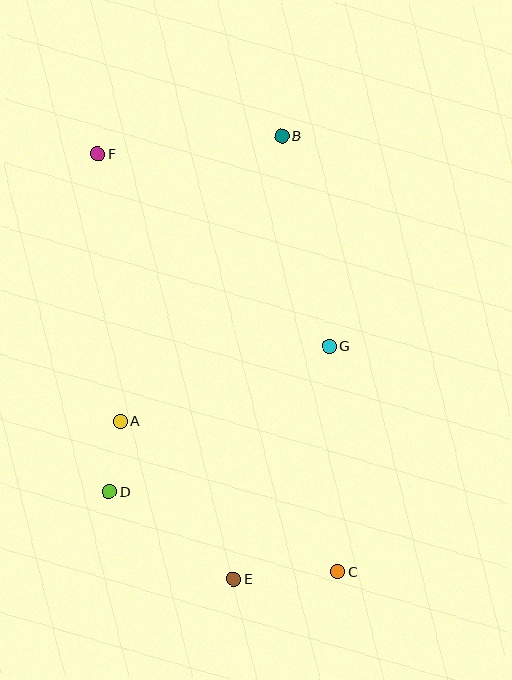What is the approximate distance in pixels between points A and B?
The distance between A and B is approximately 328 pixels.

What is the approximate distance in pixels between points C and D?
The distance between C and D is approximately 242 pixels.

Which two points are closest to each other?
Points A and D are closest to each other.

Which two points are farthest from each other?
Points C and F are farthest from each other.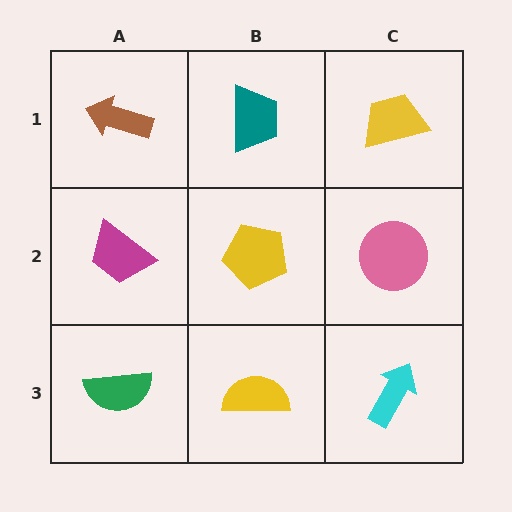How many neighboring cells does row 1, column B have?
3.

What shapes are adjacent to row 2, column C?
A yellow trapezoid (row 1, column C), a cyan arrow (row 3, column C), a yellow pentagon (row 2, column B).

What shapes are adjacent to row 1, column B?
A yellow pentagon (row 2, column B), a brown arrow (row 1, column A), a yellow trapezoid (row 1, column C).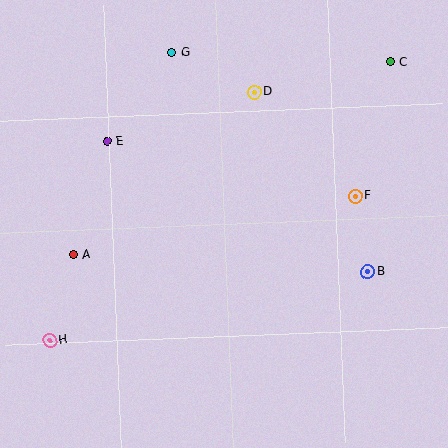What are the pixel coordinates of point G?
Point G is at (172, 53).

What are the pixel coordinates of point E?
Point E is at (107, 141).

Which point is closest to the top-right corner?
Point C is closest to the top-right corner.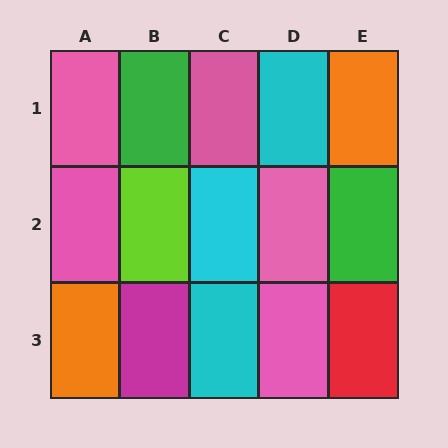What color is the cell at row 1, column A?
Pink.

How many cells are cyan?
3 cells are cyan.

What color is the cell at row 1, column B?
Green.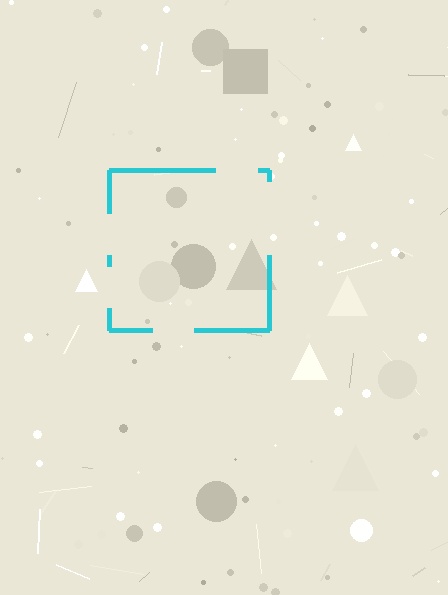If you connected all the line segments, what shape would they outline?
They would outline a square.